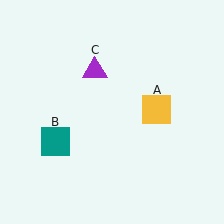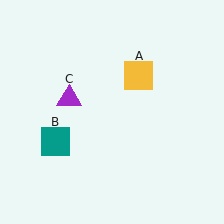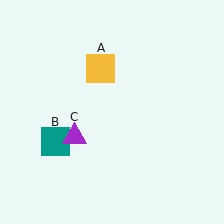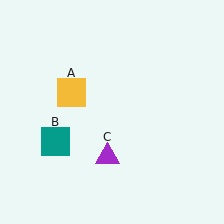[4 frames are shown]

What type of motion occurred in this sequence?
The yellow square (object A), purple triangle (object C) rotated counterclockwise around the center of the scene.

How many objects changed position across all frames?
2 objects changed position: yellow square (object A), purple triangle (object C).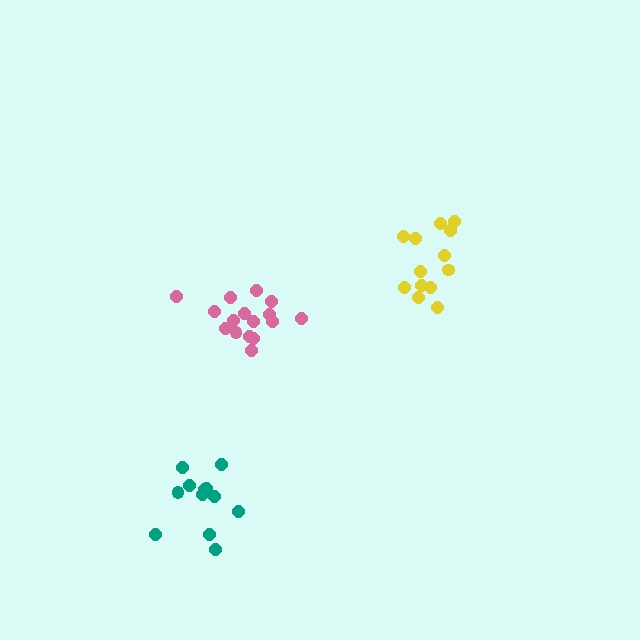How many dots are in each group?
Group 1: 16 dots, Group 2: 13 dots, Group 3: 12 dots (41 total).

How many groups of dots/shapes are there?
There are 3 groups.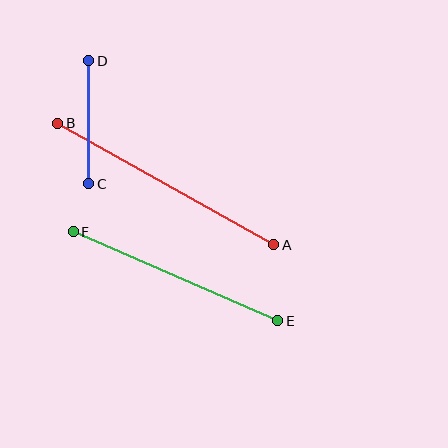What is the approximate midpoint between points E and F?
The midpoint is at approximately (176, 276) pixels.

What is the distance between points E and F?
The distance is approximately 223 pixels.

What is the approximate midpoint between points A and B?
The midpoint is at approximately (166, 184) pixels.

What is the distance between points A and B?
The distance is approximately 248 pixels.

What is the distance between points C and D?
The distance is approximately 123 pixels.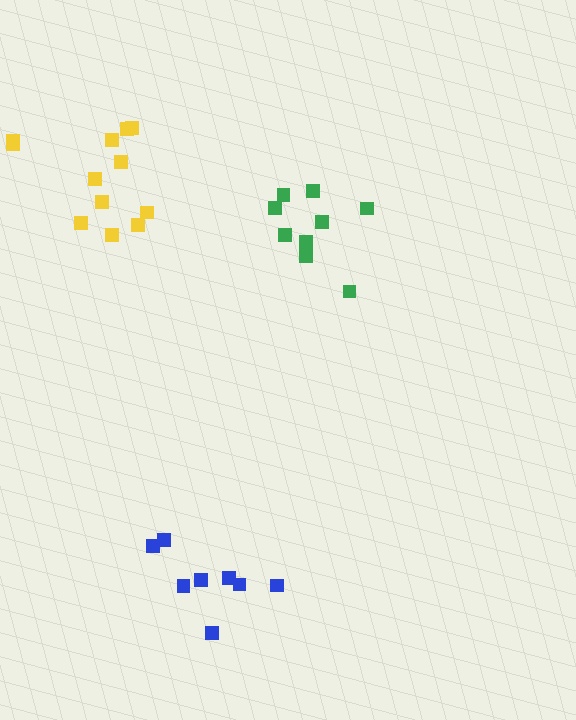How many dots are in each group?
Group 1: 9 dots, Group 2: 8 dots, Group 3: 12 dots (29 total).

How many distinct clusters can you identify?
There are 3 distinct clusters.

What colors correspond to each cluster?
The clusters are colored: green, blue, yellow.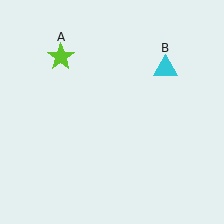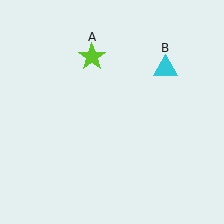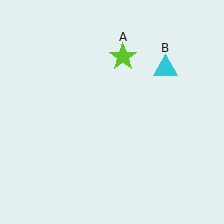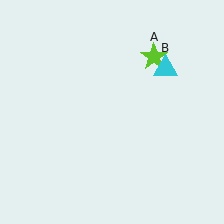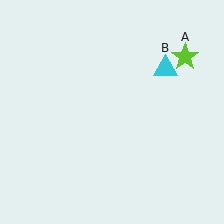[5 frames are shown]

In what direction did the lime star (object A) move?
The lime star (object A) moved right.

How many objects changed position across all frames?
1 object changed position: lime star (object A).